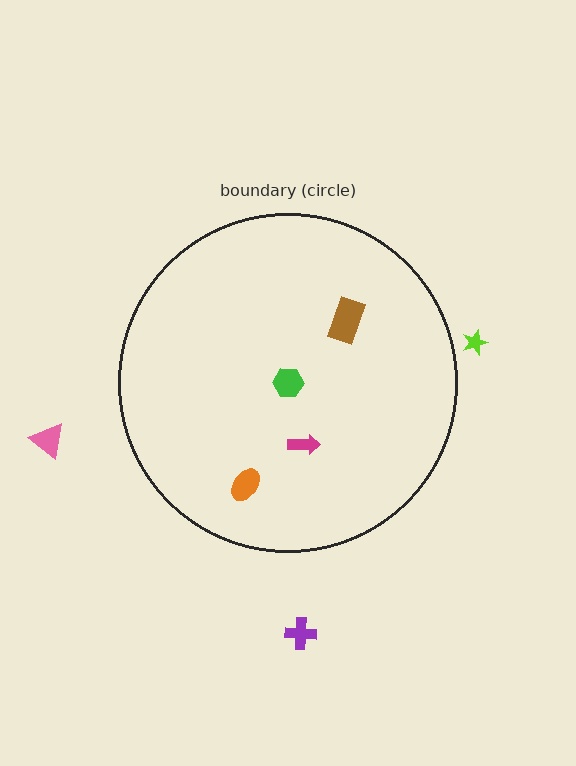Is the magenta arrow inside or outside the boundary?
Inside.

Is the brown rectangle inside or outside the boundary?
Inside.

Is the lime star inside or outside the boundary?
Outside.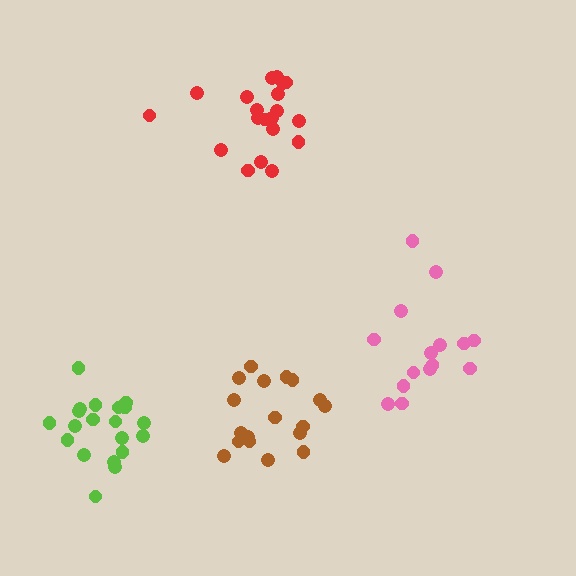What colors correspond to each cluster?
The clusters are colored: red, lime, pink, brown.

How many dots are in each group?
Group 1: 20 dots, Group 2: 20 dots, Group 3: 15 dots, Group 4: 18 dots (73 total).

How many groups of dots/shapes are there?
There are 4 groups.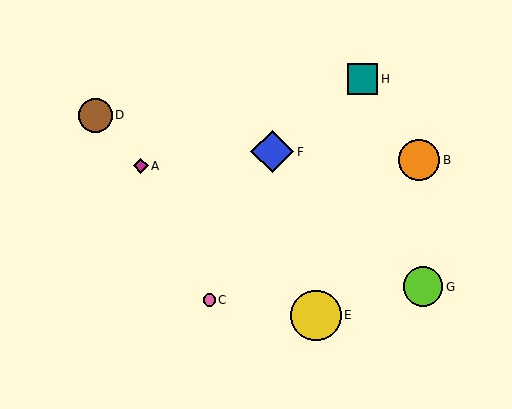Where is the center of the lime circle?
The center of the lime circle is at (423, 287).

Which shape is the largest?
The yellow circle (labeled E) is the largest.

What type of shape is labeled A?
Shape A is a magenta diamond.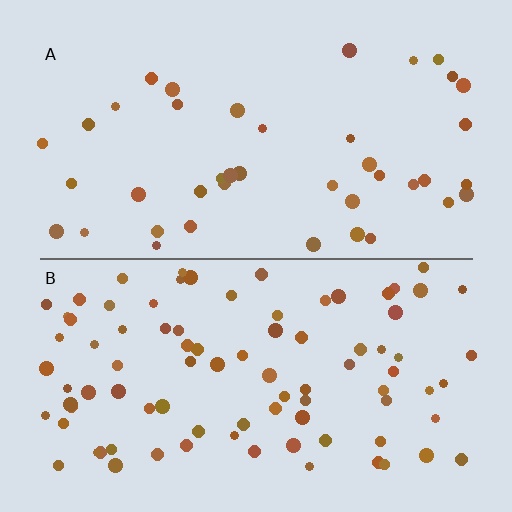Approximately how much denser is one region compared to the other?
Approximately 2.1× — region B over region A.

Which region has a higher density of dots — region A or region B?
B (the bottom).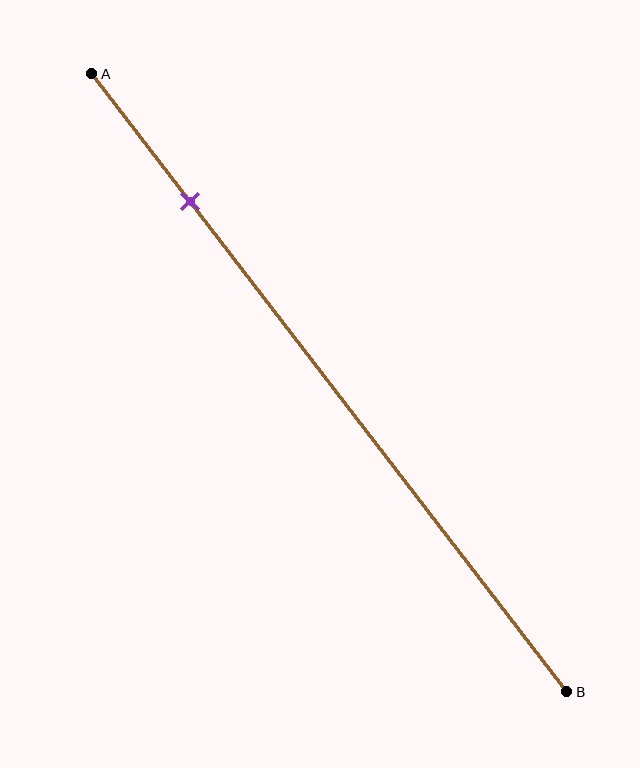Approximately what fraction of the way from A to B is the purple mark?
The purple mark is approximately 20% of the way from A to B.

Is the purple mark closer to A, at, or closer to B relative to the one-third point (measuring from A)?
The purple mark is closer to point A than the one-third point of segment AB.